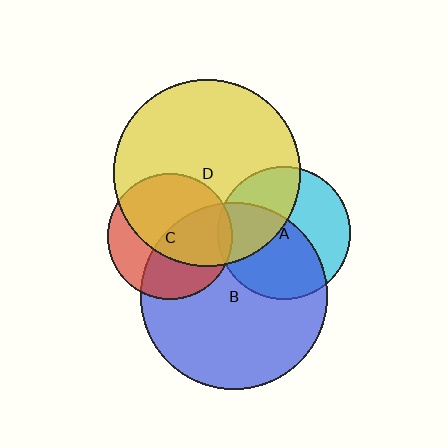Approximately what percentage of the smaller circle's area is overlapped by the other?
Approximately 5%.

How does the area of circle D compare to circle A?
Approximately 2.0 times.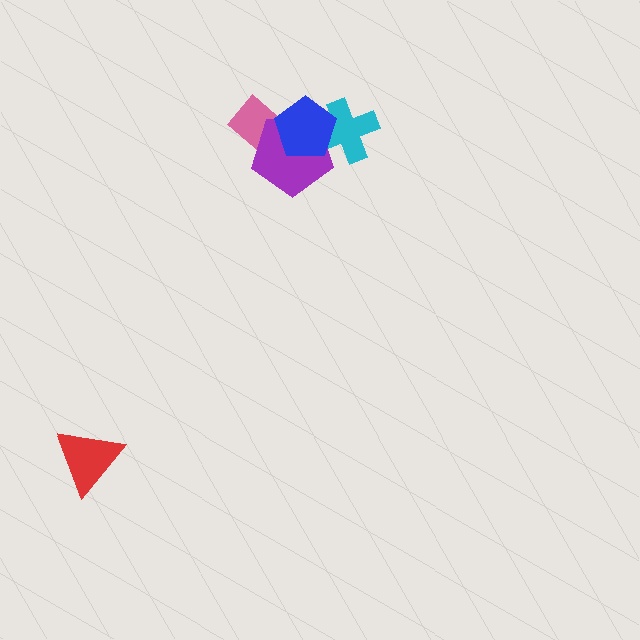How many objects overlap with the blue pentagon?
3 objects overlap with the blue pentagon.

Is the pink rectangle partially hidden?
Yes, it is partially covered by another shape.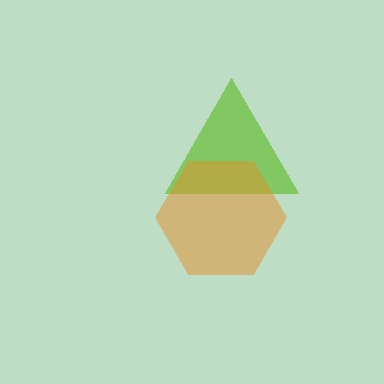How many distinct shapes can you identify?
There are 2 distinct shapes: a lime triangle, an orange hexagon.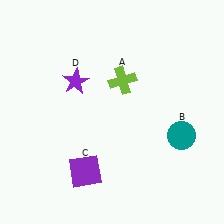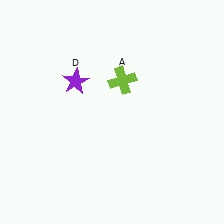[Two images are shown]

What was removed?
The purple square (C), the teal circle (B) were removed in Image 2.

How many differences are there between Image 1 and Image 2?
There are 2 differences between the two images.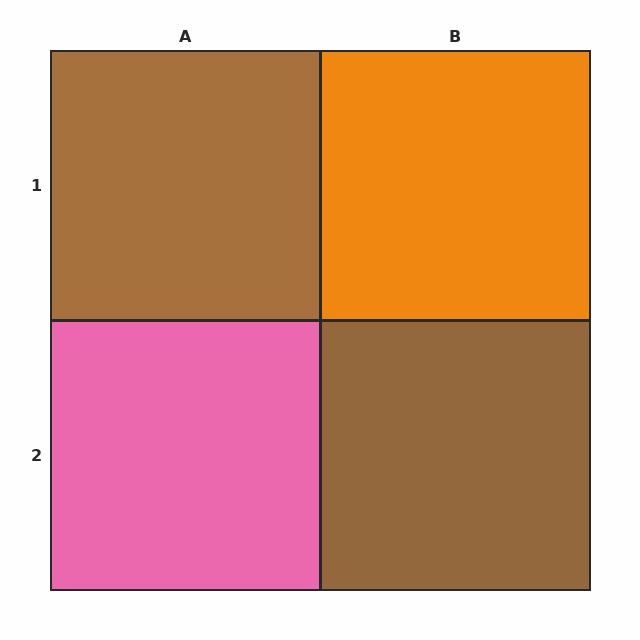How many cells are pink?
1 cell is pink.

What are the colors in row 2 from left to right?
Pink, brown.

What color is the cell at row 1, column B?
Orange.